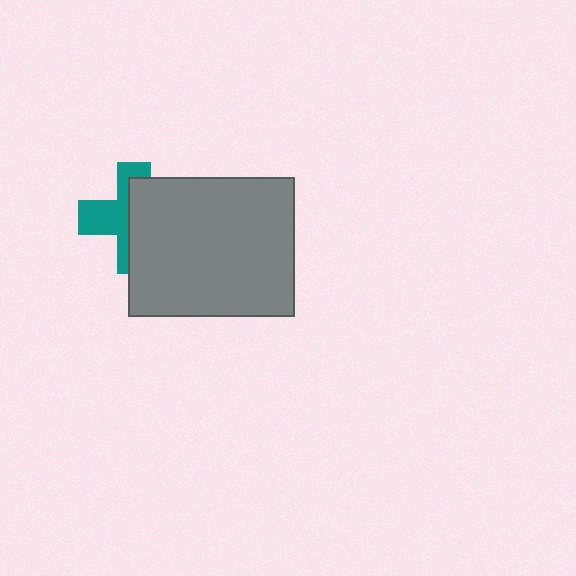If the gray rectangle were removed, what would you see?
You would see the complete teal cross.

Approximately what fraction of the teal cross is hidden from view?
Roughly 56% of the teal cross is hidden behind the gray rectangle.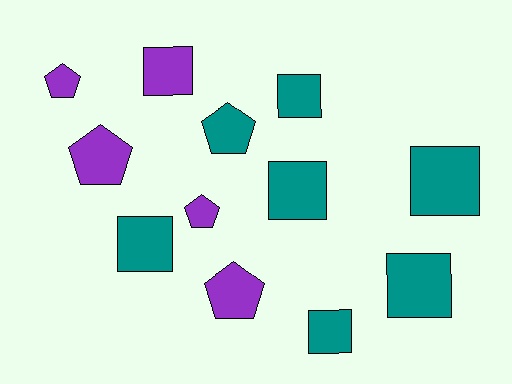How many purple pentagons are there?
There are 4 purple pentagons.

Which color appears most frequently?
Teal, with 7 objects.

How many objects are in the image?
There are 12 objects.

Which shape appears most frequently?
Square, with 7 objects.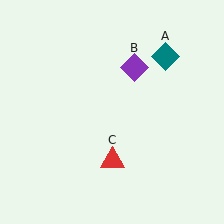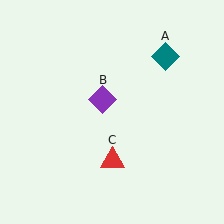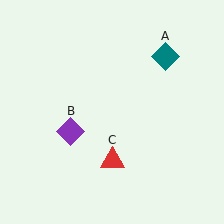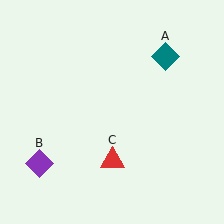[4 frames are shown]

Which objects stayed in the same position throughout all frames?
Teal diamond (object A) and red triangle (object C) remained stationary.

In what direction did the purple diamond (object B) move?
The purple diamond (object B) moved down and to the left.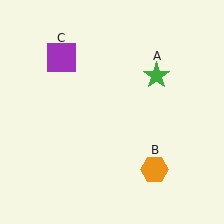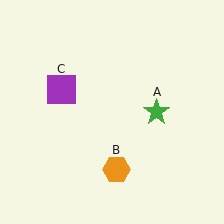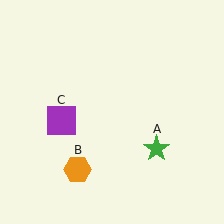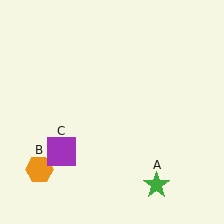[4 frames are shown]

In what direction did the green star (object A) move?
The green star (object A) moved down.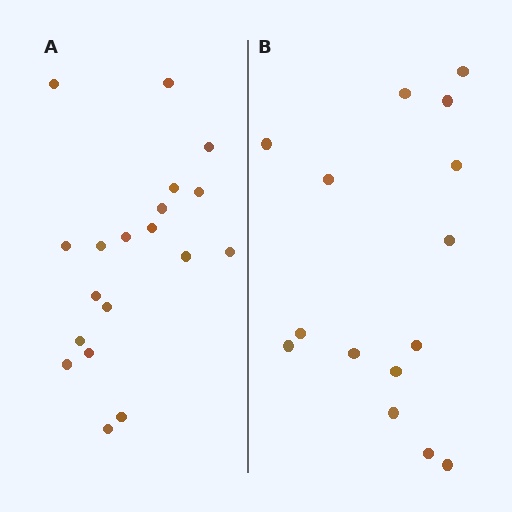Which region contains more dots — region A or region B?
Region A (the left region) has more dots.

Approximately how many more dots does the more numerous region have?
Region A has about 4 more dots than region B.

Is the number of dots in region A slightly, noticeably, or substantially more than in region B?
Region A has noticeably more, but not dramatically so. The ratio is roughly 1.3 to 1.